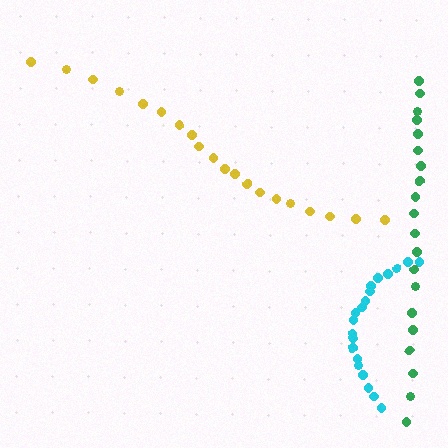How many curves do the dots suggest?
There are 3 distinct paths.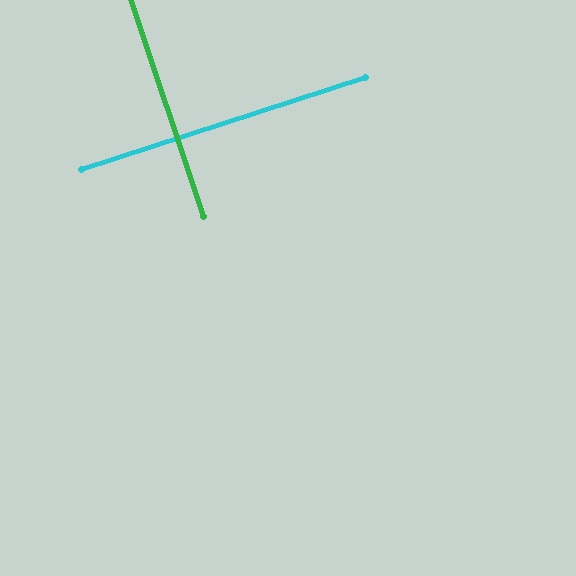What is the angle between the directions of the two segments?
Approximately 89 degrees.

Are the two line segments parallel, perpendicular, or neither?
Perpendicular — they meet at approximately 89°.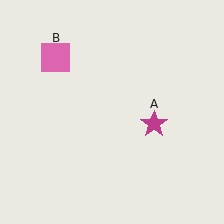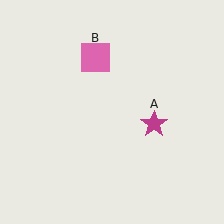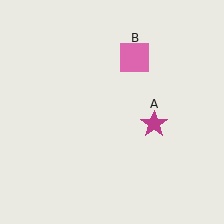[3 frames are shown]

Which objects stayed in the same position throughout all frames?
Magenta star (object A) remained stationary.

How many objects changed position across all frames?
1 object changed position: pink square (object B).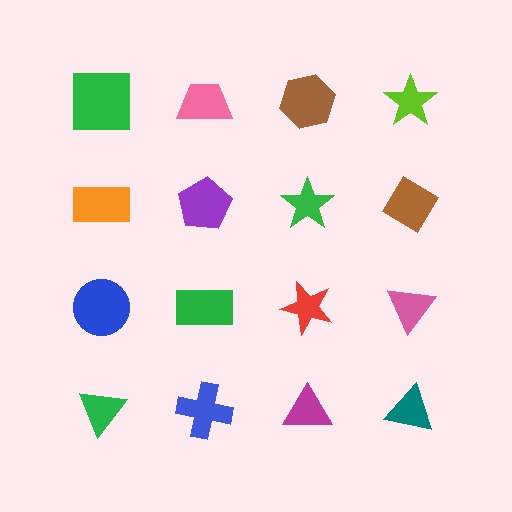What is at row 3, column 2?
A green rectangle.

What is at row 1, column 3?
A brown hexagon.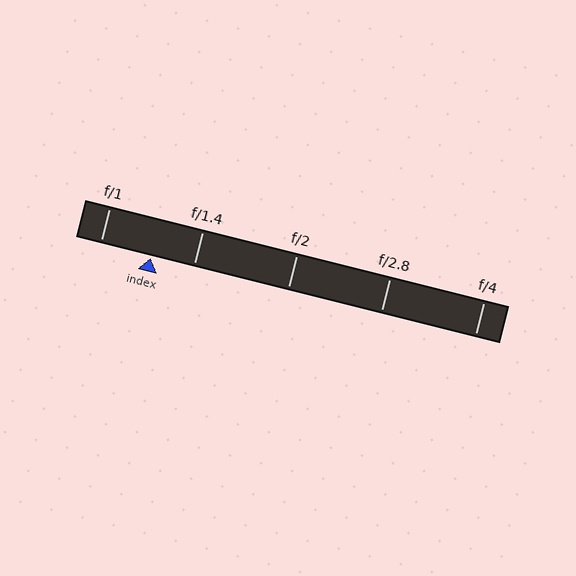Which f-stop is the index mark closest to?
The index mark is closest to f/1.4.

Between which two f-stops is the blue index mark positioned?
The index mark is between f/1 and f/1.4.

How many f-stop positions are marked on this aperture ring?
There are 5 f-stop positions marked.